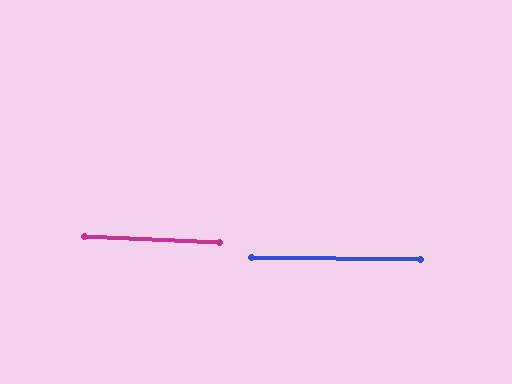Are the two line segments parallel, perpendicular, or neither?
Parallel — their directions differ by only 1.9°.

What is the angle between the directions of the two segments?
Approximately 2 degrees.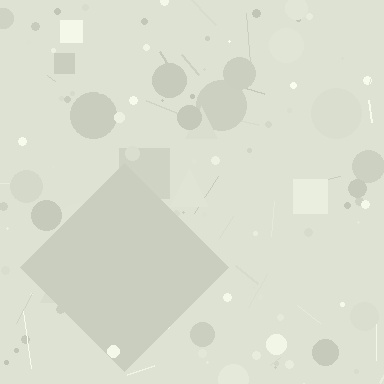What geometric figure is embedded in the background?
A diamond is embedded in the background.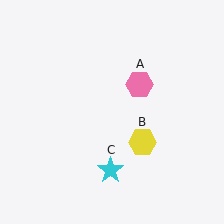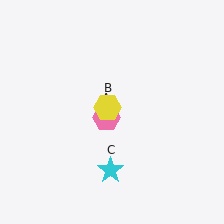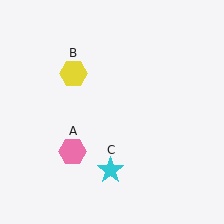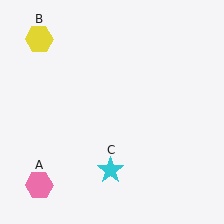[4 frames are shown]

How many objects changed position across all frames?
2 objects changed position: pink hexagon (object A), yellow hexagon (object B).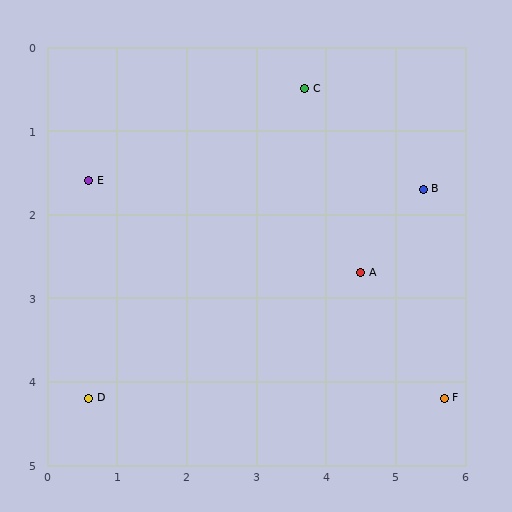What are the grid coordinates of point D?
Point D is at approximately (0.6, 4.2).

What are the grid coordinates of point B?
Point B is at approximately (5.4, 1.7).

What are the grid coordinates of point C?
Point C is at approximately (3.7, 0.5).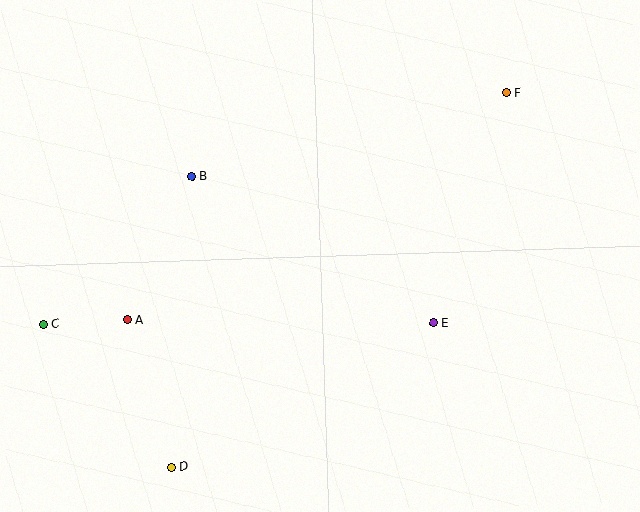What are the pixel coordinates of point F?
Point F is at (506, 93).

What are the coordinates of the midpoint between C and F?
The midpoint between C and F is at (275, 208).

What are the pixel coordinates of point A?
Point A is at (127, 320).